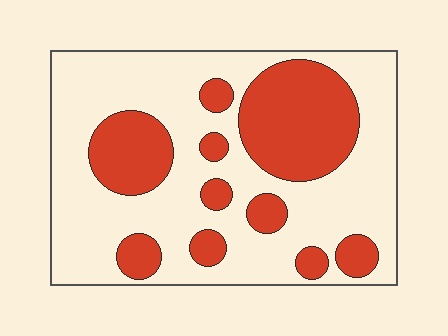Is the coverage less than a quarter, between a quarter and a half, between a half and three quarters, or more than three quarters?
Between a quarter and a half.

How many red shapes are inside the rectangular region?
10.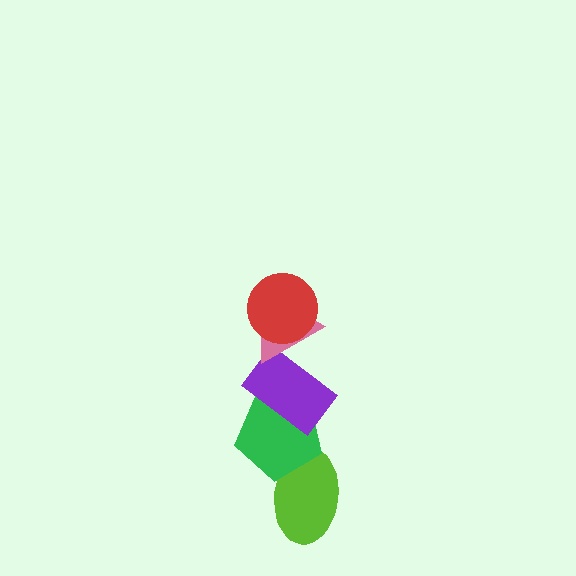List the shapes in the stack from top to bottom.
From top to bottom: the red circle, the pink triangle, the purple rectangle, the green pentagon, the lime ellipse.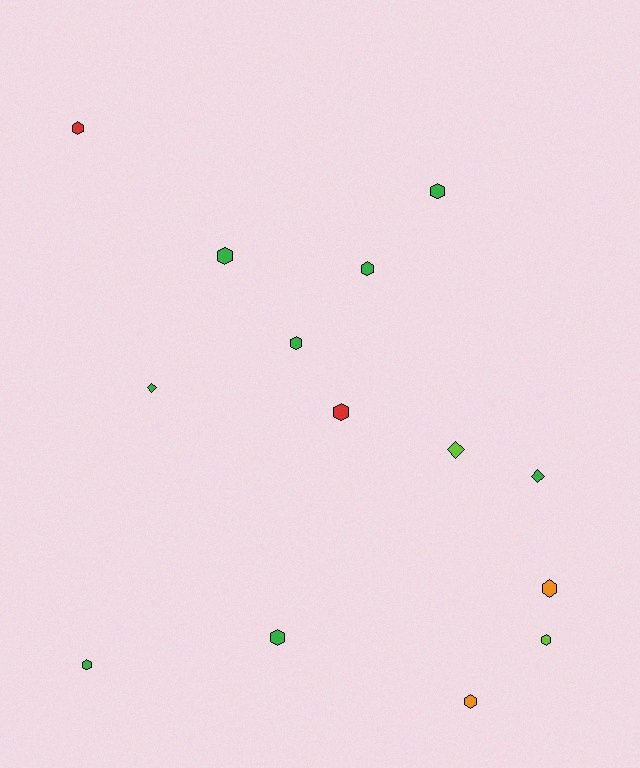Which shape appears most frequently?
Hexagon, with 11 objects.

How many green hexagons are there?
There are 6 green hexagons.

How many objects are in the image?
There are 14 objects.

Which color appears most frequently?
Green, with 8 objects.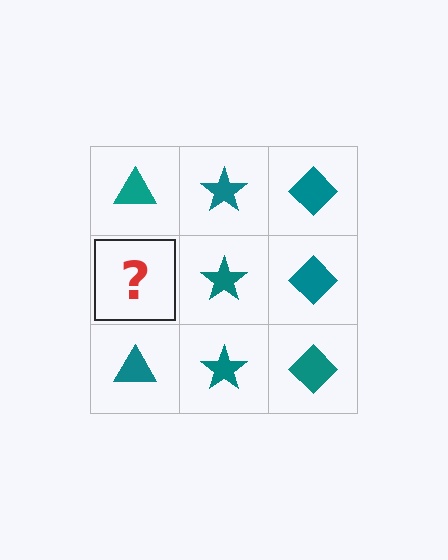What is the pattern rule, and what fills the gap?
The rule is that each column has a consistent shape. The gap should be filled with a teal triangle.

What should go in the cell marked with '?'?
The missing cell should contain a teal triangle.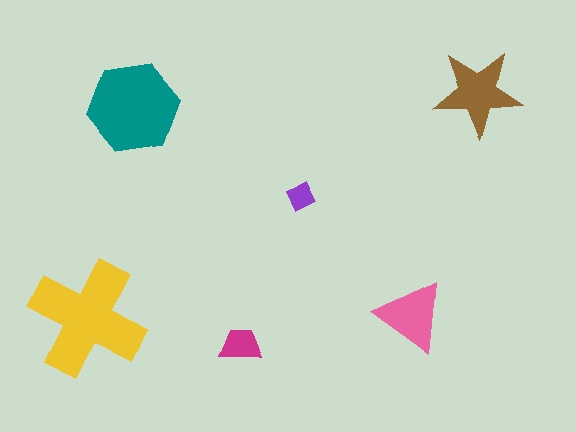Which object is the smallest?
The purple diamond.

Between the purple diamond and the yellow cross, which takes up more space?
The yellow cross.